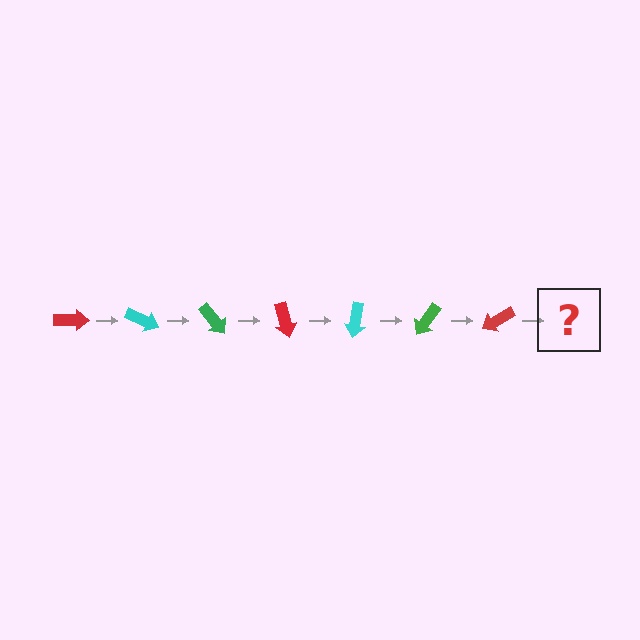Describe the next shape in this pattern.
It should be a cyan arrow, rotated 175 degrees from the start.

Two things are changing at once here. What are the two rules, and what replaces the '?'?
The two rules are that it rotates 25 degrees each step and the color cycles through red, cyan, and green. The '?' should be a cyan arrow, rotated 175 degrees from the start.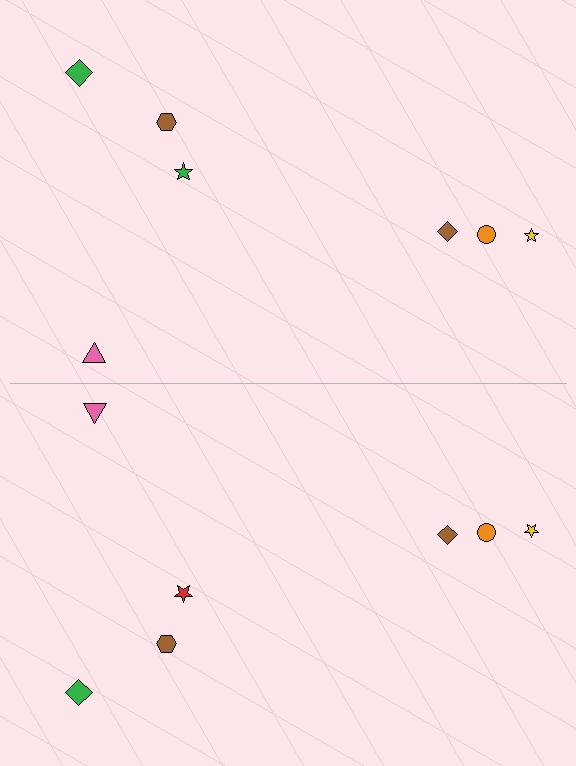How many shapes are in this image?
There are 14 shapes in this image.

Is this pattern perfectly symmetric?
No, the pattern is not perfectly symmetric. The red star on the bottom side breaks the symmetry — its mirror counterpart is green.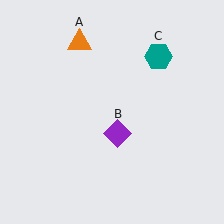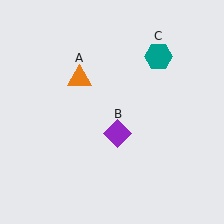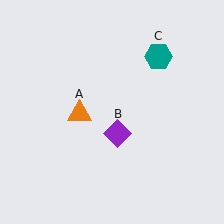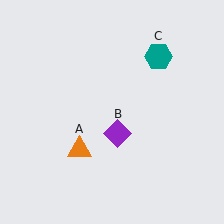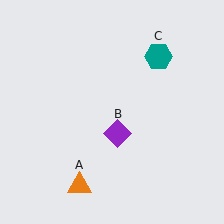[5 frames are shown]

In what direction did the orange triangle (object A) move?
The orange triangle (object A) moved down.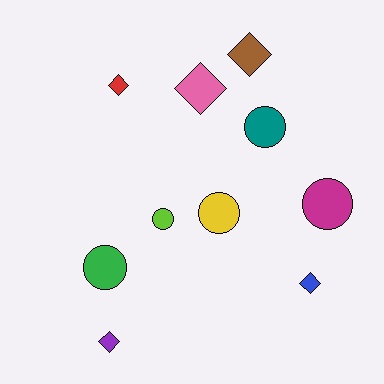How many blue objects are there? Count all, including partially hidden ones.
There is 1 blue object.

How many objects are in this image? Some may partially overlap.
There are 10 objects.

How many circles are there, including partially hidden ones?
There are 5 circles.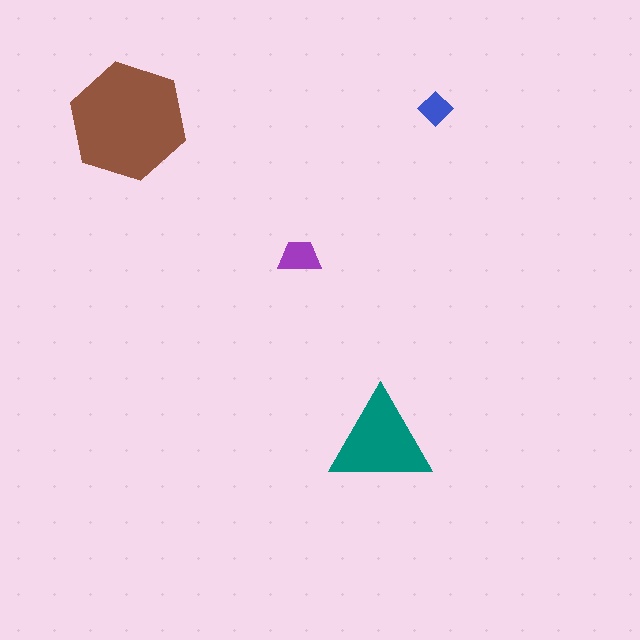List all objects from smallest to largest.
The blue diamond, the purple trapezoid, the teal triangle, the brown hexagon.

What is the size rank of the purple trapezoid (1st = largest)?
3rd.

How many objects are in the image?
There are 4 objects in the image.